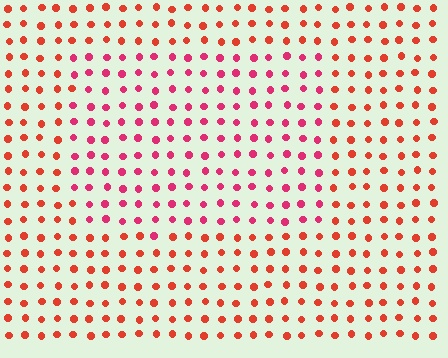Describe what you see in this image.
The image is filled with small red elements in a uniform arrangement. A rectangle-shaped region is visible where the elements are tinted to a slightly different hue, forming a subtle color boundary.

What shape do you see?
I see a rectangle.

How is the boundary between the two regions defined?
The boundary is defined purely by a slight shift in hue (about 30 degrees). Spacing, size, and orientation are identical on both sides.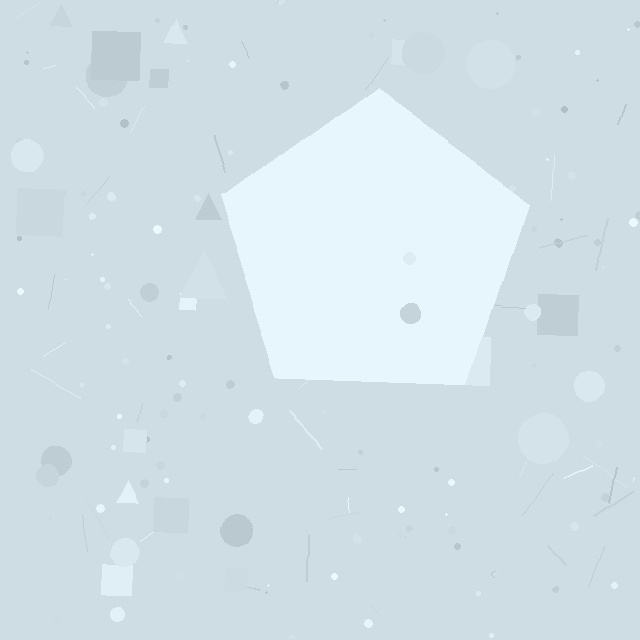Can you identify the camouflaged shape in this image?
The camouflaged shape is a pentagon.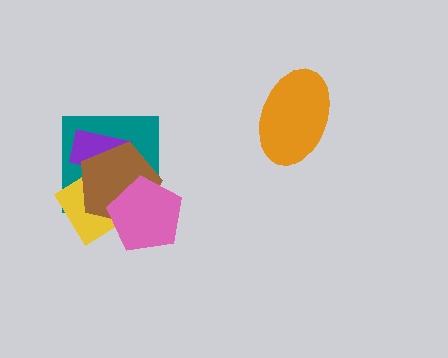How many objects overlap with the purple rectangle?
3 objects overlap with the purple rectangle.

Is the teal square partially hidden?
Yes, it is partially covered by another shape.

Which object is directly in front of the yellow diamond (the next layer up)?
The brown pentagon is directly in front of the yellow diamond.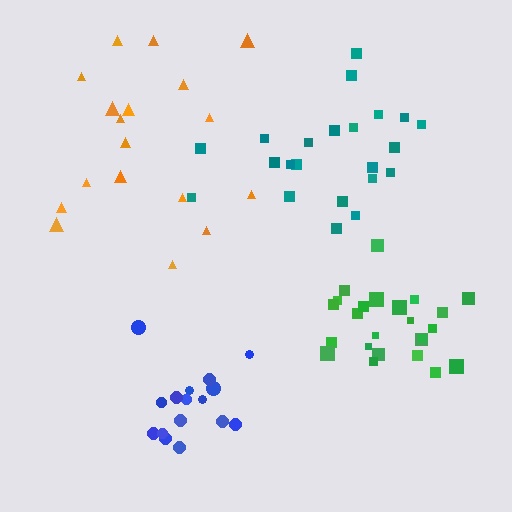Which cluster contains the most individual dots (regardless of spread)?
Green (24).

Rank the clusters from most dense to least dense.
blue, green, teal, orange.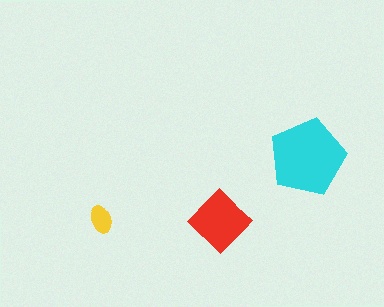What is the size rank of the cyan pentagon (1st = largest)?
1st.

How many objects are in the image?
There are 3 objects in the image.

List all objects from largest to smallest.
The cyan pentagon, the red diamond, the yellow ellipse.